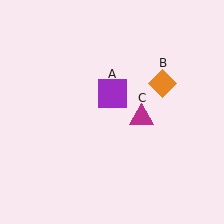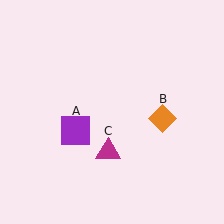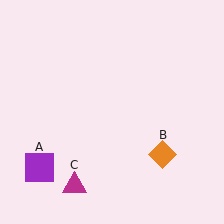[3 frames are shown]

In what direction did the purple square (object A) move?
The purple square (object A) moved down and to the left.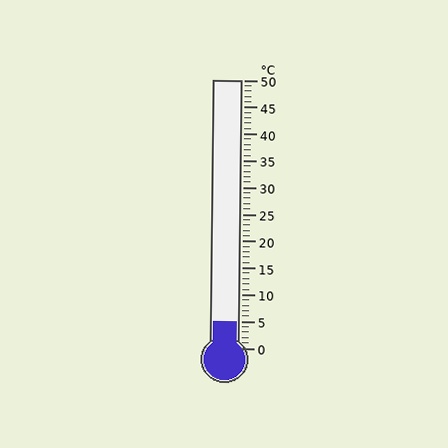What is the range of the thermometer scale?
The thermometer scale ranges from 0°C to 50°C.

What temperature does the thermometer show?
The thermometer shows approximately 5°C.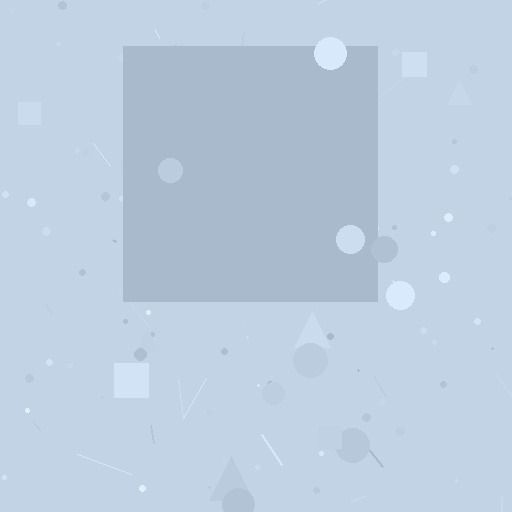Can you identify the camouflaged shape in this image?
The camouflaged shape is a square.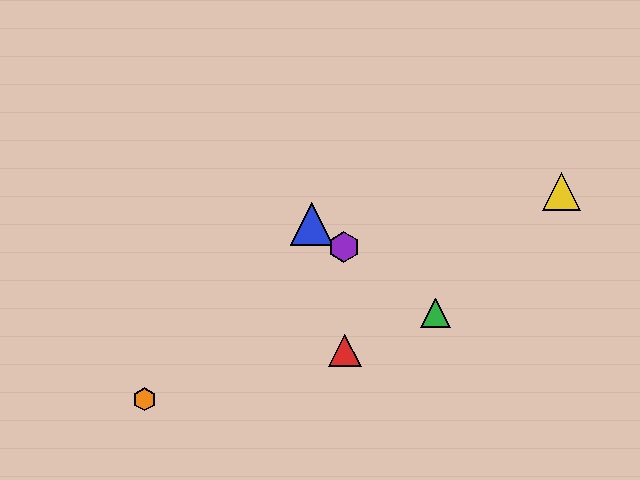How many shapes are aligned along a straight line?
3 shapes (the blue triangle, the green triangle, the purple hexagon) are aligned along a straight line.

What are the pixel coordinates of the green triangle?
The green triangle is at (435, 313).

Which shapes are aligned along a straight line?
The blue triangle, the green triangle, the purple hexagon are aligned along a straight line.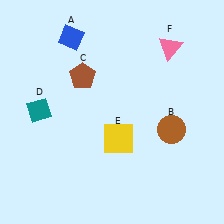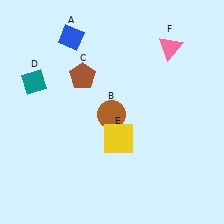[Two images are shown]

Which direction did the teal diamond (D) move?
The teal diamond (D) moved up.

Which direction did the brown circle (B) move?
The brown circle (B) moved left.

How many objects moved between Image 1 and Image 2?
2 objects moved between the two images.